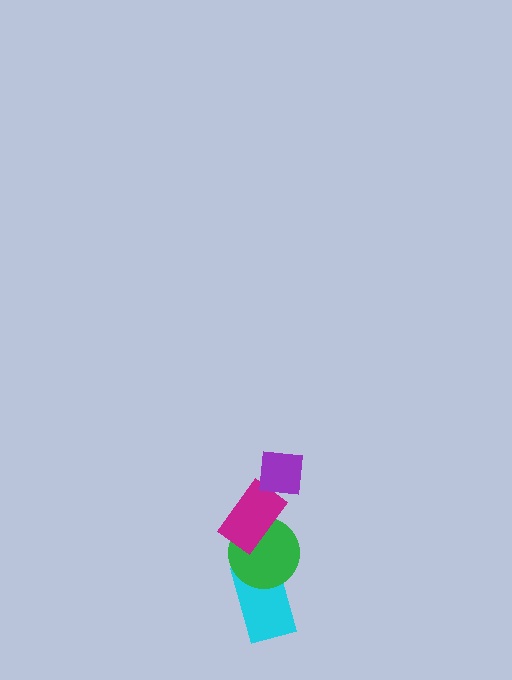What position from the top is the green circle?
The green circle is 3rd from the top.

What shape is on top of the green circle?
The magenta rectangle is on top of the green circle.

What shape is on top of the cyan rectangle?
The green circle is on top of the cyan rectangle.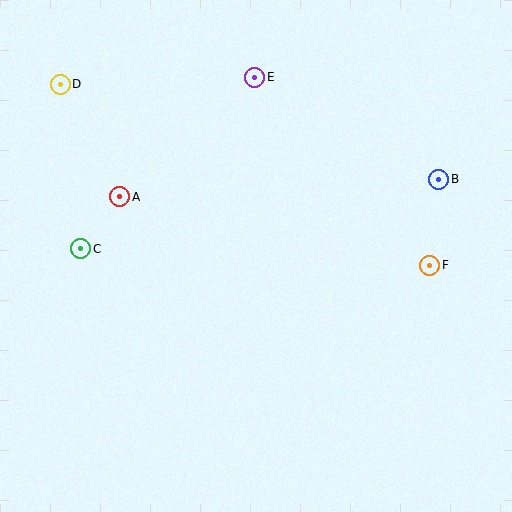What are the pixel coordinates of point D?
Point D is at (60, 84).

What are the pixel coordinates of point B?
Point B is at (439, 179).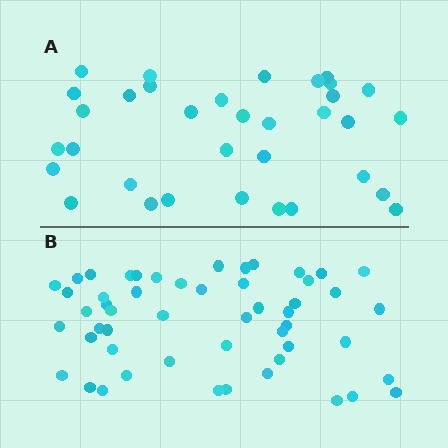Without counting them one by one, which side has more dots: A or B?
Region B (the bottom region) has more dots.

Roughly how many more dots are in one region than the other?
Region B has approximately 20 more dots than region A.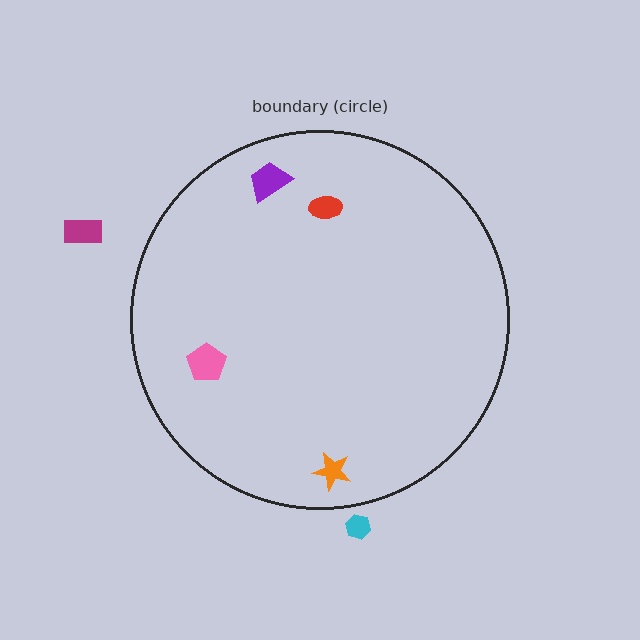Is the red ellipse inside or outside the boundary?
Inside.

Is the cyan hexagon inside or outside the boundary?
Outside.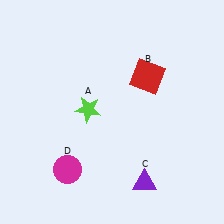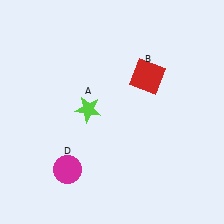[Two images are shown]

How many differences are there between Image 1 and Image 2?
There is 1 difference between the two images.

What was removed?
The purple triangle (C) was removed in Image 2.